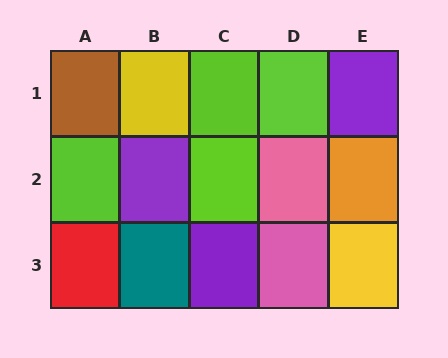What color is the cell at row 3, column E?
Yellow.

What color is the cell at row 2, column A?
Lime.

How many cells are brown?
1 cell is brown.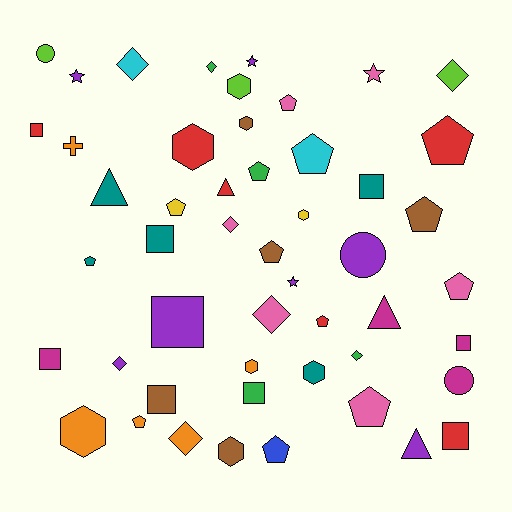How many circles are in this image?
There are 3 circles.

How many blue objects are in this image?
There is 1 blue object.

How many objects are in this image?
There are 50 objects.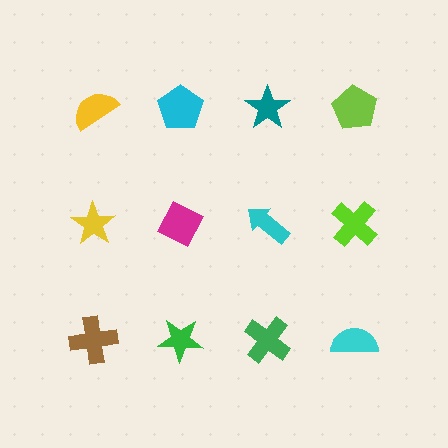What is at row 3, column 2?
A green star.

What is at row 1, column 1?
A yellow semicircle.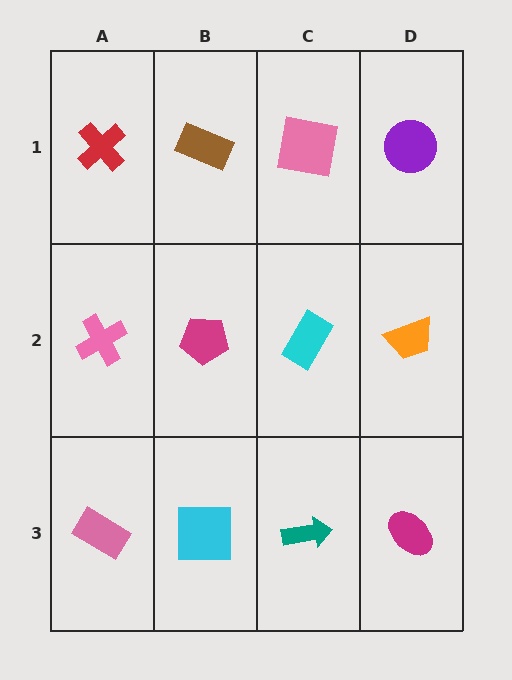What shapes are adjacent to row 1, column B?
A magenta pentagon (row 2, column B), a red cross (row 1, column A), a pink square (row 1, column C).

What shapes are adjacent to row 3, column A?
A pink cross (row 2, column A), a cyan square (row 3, column B).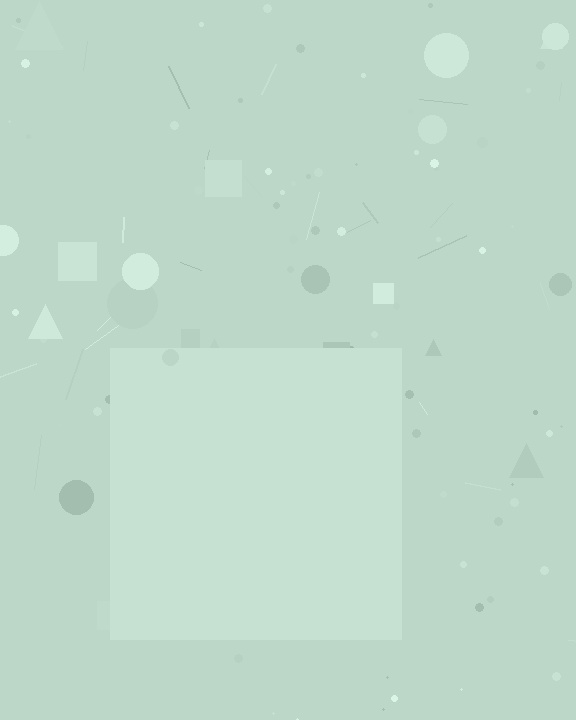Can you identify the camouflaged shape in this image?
The camouflaged shape is a square.